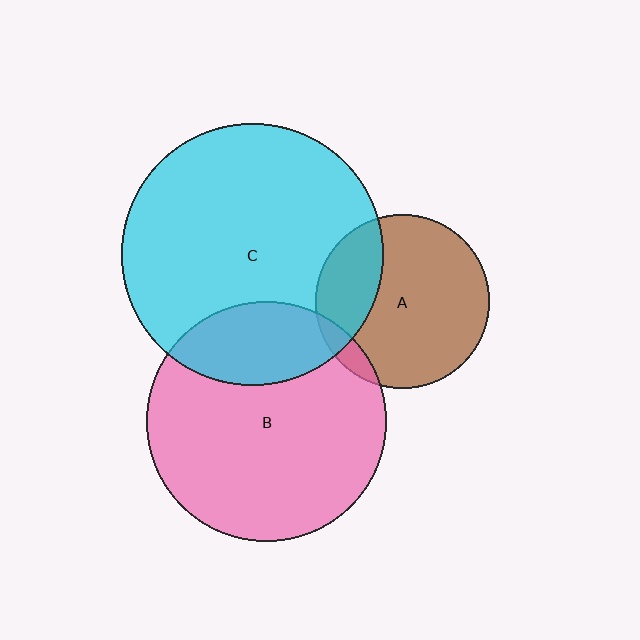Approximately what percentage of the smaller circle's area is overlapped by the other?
Approximately 25%.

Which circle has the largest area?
Circle C (cyan).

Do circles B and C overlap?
Yes.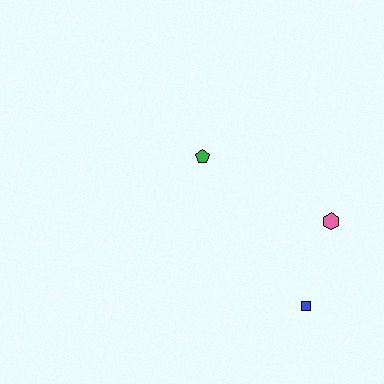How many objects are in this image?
There are 3 objects.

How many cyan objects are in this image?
There are no cyan objects.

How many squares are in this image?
There is 1 square.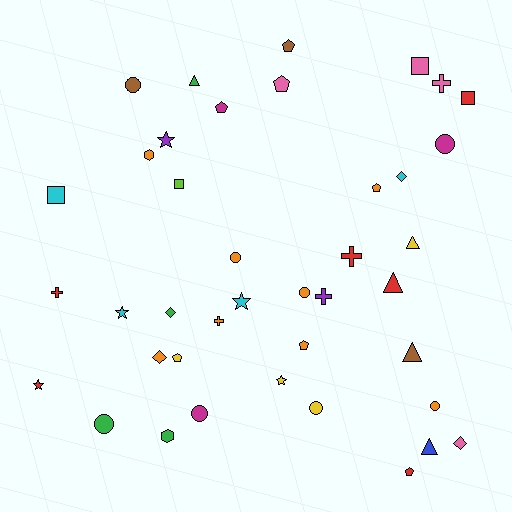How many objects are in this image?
There are 40 objects.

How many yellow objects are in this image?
There are 4 yellow objects.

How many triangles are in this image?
There are 5 triangles.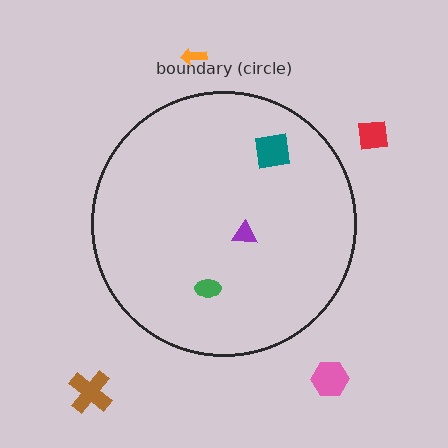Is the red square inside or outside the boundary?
Outside.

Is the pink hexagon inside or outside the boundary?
Outside.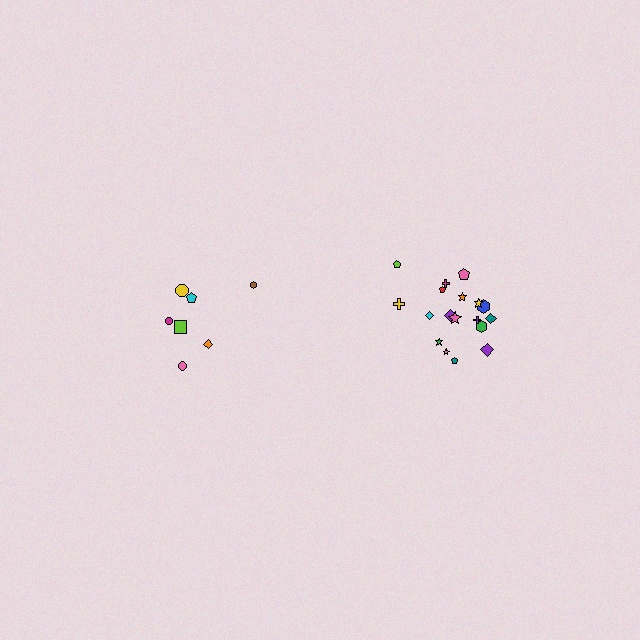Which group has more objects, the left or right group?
The right group.